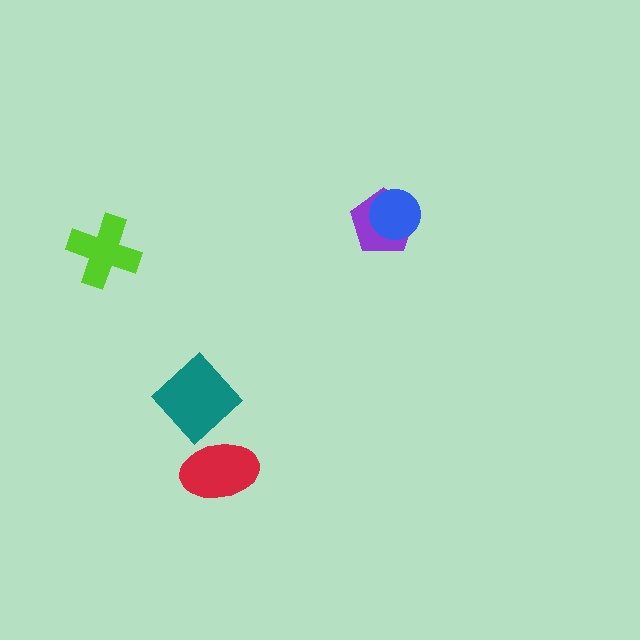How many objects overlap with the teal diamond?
1 object overlaps with the teal diamond.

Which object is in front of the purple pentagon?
The blue circle is in front of the purple pentagon.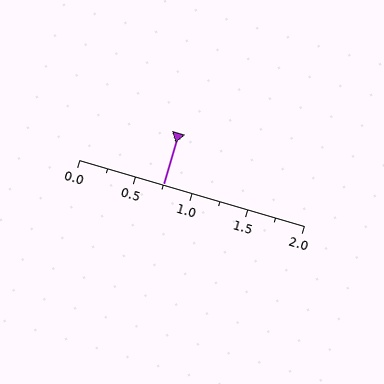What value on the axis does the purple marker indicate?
The marker indicates approximately 0.75.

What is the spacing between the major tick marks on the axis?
The major ticks are spaced 0.5 apart.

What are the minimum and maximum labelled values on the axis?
The axis runs from 0.0 to 2.0.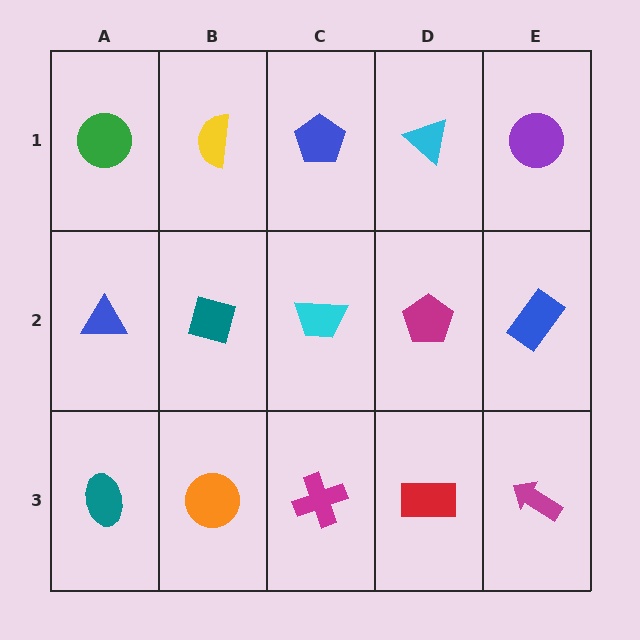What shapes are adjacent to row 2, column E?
A purple circle (row 1, column E), a magenta arrow (row 3, column E), a magenta pentagon (row 2, column D).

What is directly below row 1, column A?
A blue triangle.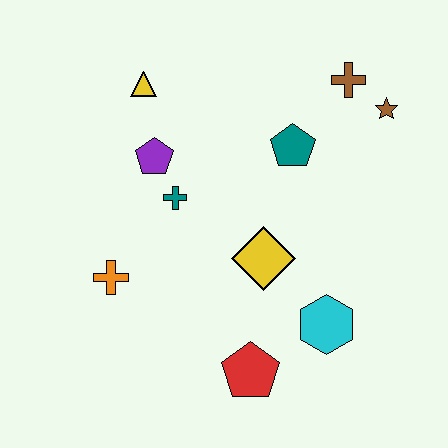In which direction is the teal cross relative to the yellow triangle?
The teal cross is below the yellow triangle.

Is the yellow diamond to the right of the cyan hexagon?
No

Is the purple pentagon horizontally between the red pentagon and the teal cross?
No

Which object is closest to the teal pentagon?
The brown cross is closest to the teal pentagon.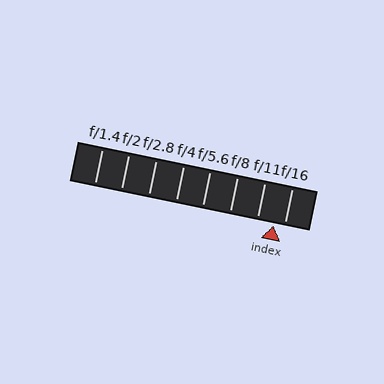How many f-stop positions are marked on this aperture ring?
There are 8 f-stop positions marked.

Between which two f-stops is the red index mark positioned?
The index mark is between f/11 and f/16.